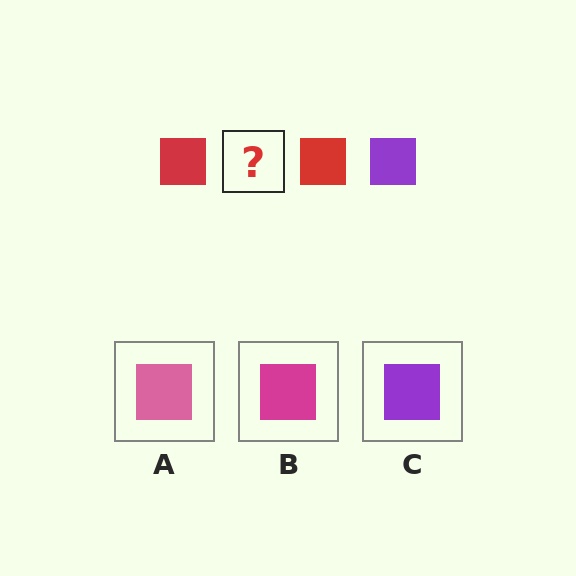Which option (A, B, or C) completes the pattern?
C.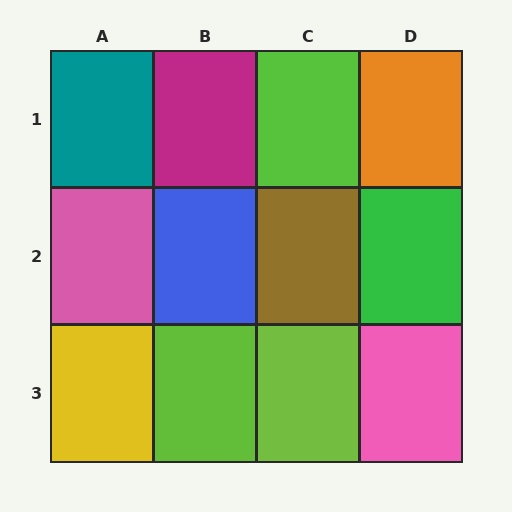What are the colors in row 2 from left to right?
Pink, blue, brown, green.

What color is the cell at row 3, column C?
Lime.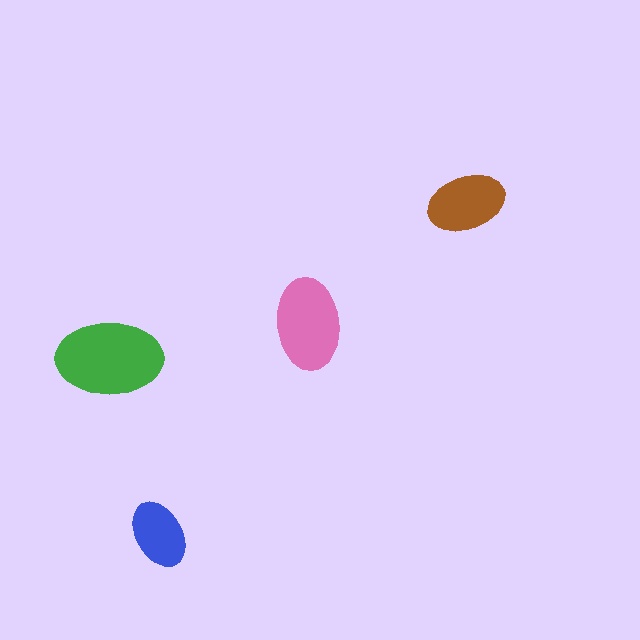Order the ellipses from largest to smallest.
the green one, the pink one, the brown one, the blue one.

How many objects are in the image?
There are 4 objects in the image.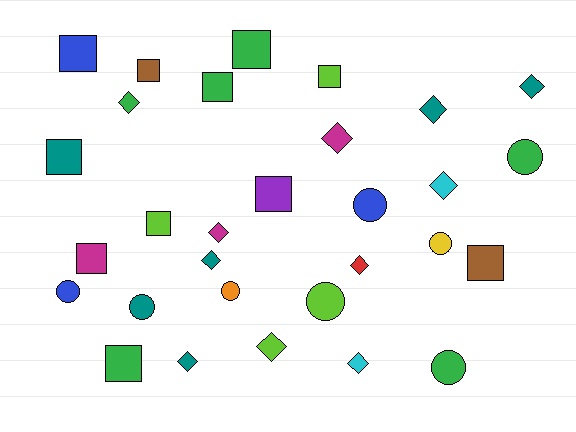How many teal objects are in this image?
There are 6 teal objects.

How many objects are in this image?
There are 30 objects.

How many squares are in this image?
There are 11 squares.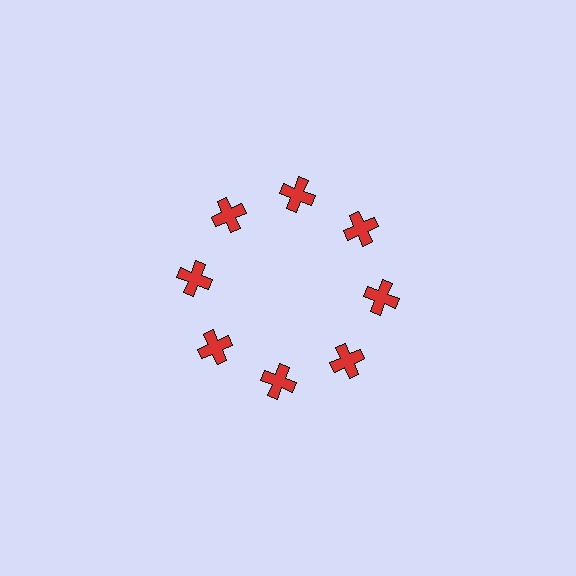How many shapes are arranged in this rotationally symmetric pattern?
There are 8 shapes, arranged in 8 groups of 1.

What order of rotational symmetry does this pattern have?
This pattern has 8-fold rotational symmetry.